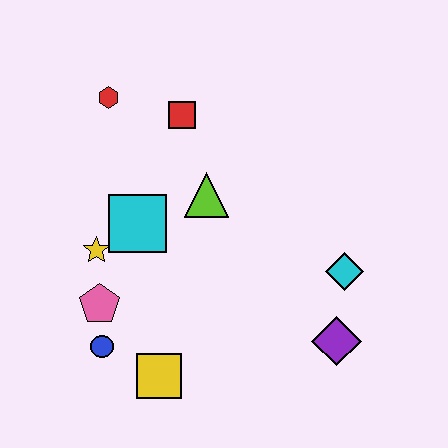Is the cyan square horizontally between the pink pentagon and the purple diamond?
Yes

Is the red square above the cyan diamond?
Yes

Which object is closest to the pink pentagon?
The blue circle is closest to the pink pentagon.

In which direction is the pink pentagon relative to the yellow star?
The pink pentagon is below the yellow star.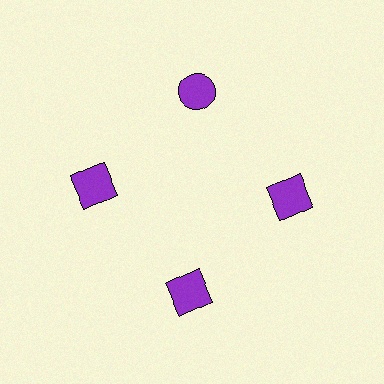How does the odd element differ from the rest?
It has a different shape: circle instead of square.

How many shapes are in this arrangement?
There are 4 shapes arranged in a ring pattern.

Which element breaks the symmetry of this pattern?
The purple circle at roughly the 12 o'clock position breaks the symmetry. All other shapes are purple squares.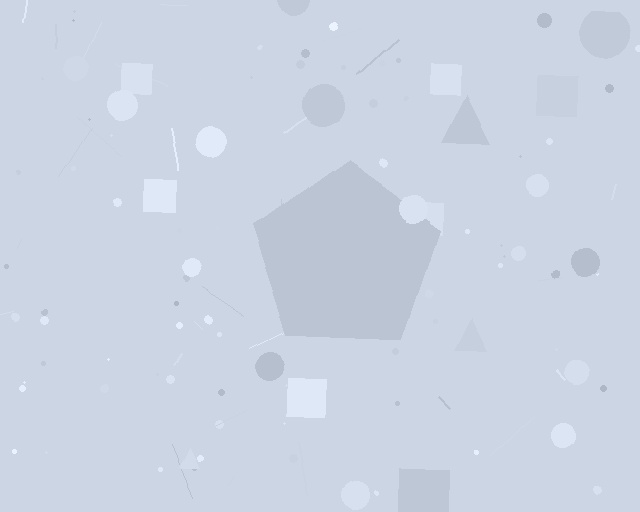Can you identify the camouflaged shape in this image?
The camouflaged shape is a pentagon.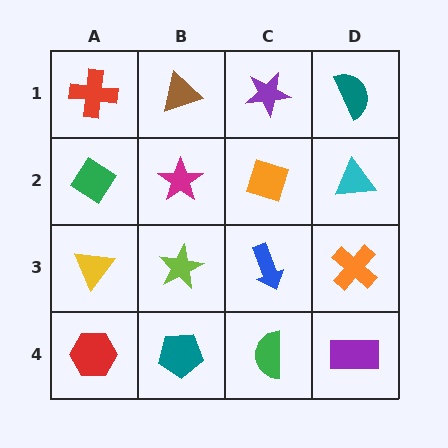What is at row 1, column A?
A red cross.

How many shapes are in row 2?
4 shapes.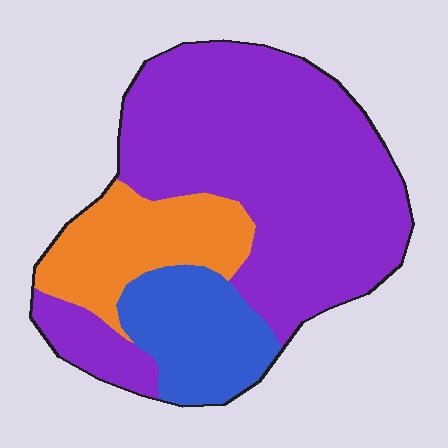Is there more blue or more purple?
Purple.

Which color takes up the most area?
Purple, at roughly 65%.